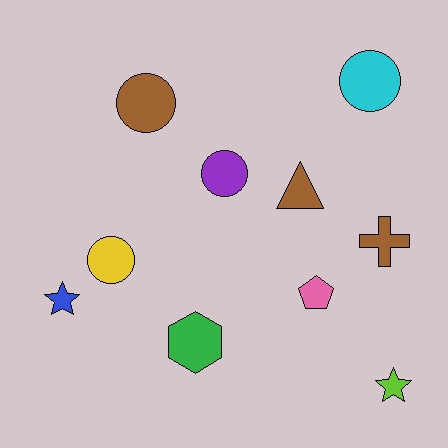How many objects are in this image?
There are 10 objects.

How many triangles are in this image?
There is 1 triangle.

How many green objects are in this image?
There is 1 green object.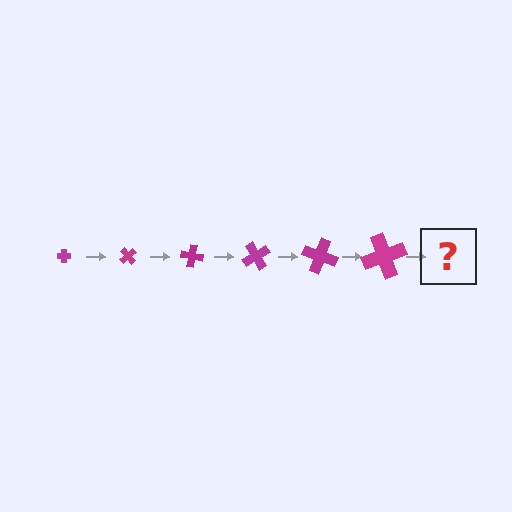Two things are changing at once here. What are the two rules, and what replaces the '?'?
The two rules are that the cross grows larger each step and it rotates 50 degrees each step. The '?' should be a cross, larger than the previous one and rotated 300 degrees from the start.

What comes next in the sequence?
The next element should be a cross, larger than the previous one and rotated 300 degrees from the start.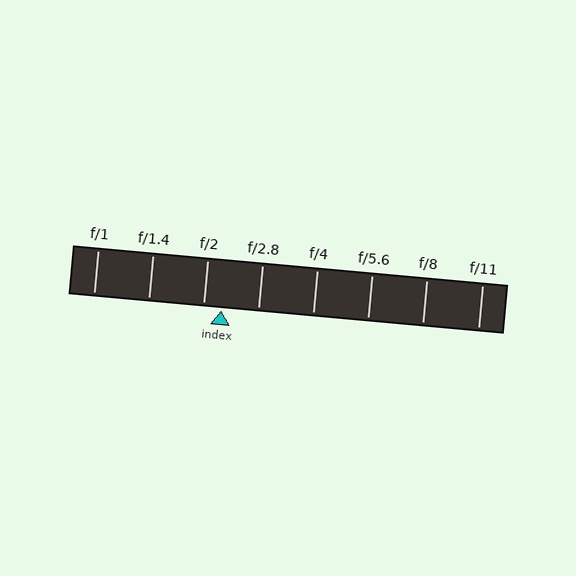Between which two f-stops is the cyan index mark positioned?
The index mark is between f/2 and f/2.8.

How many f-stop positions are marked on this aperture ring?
There are 8 f-stop positions marked.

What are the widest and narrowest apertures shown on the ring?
The widest aperture shown is f/1 and the narrowest is f/11.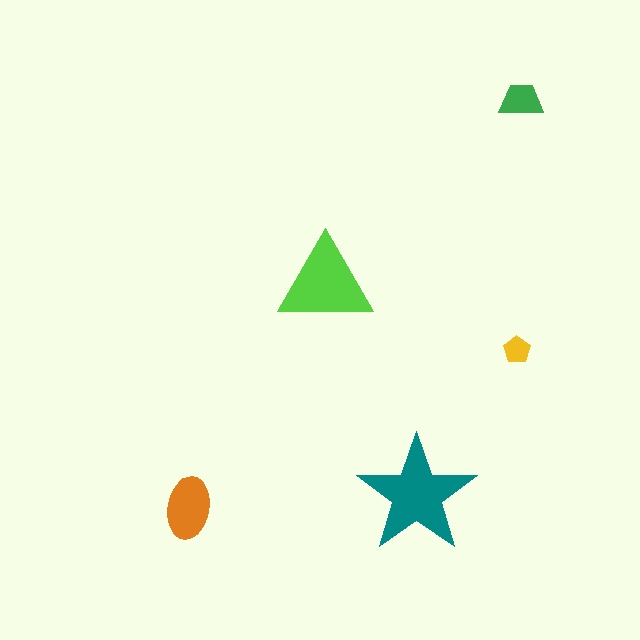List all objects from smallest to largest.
The yellow pentagon, the green trapezoid, the orange ellipse, the lime triangle, the teal star.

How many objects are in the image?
There are 5 objects in the image.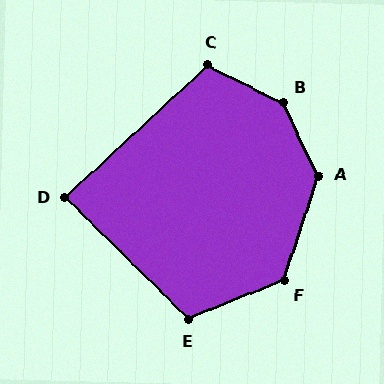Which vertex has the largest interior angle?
B, at approximately 142 degrees.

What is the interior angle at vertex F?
Approximately 131 degrees (obtuse).